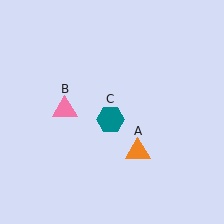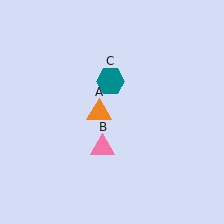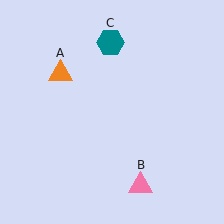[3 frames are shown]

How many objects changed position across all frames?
3 objects changed position: orange triangle (object A), pink triangle (object B), teal hexagon (object C).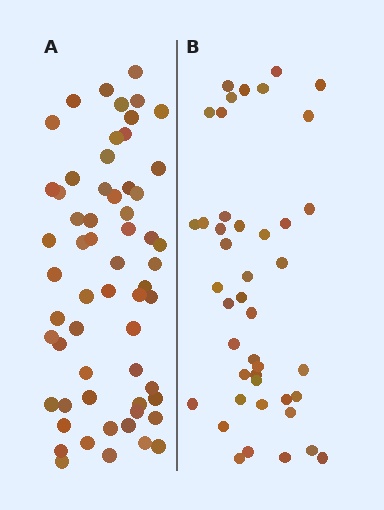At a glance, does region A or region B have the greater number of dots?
Region A (the left region) has more dots.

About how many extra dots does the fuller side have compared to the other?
Region A has approximately 15 more dots than region B.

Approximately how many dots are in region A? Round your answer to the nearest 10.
About 60 dots.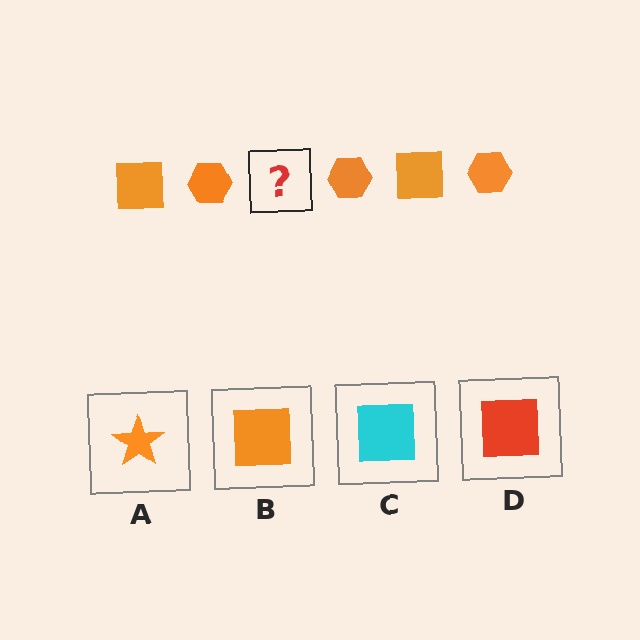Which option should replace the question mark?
Option B.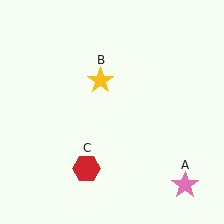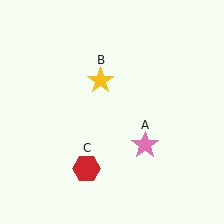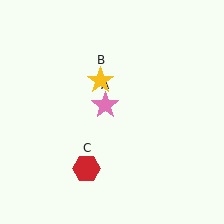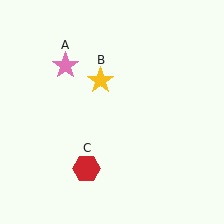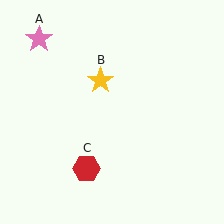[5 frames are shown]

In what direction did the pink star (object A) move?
The pink star (object A) moved up and to the left.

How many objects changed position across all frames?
1 object changed position: pink star (object A).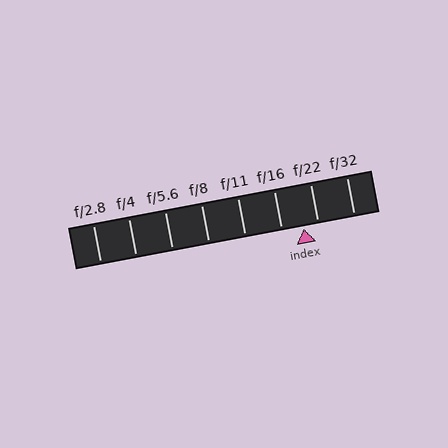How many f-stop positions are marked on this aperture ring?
There are 8 f-stop positions marked.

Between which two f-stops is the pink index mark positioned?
The index mark is between f/16 and f/22.